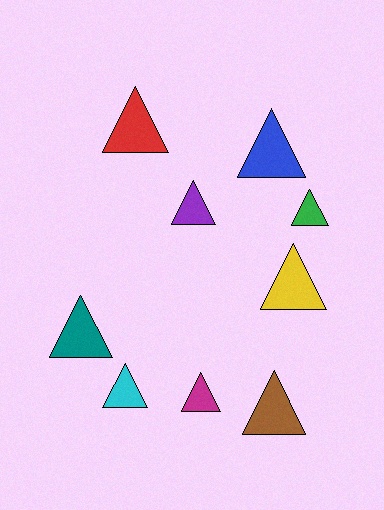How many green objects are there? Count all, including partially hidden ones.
There is 1 green object.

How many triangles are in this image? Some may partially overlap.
There are 9 triangles.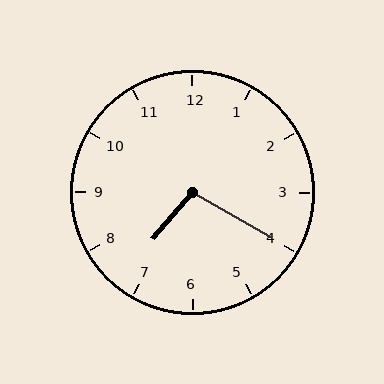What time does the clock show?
7:20.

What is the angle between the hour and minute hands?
Approximately 100 degrees.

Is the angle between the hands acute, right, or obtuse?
It is obtuse.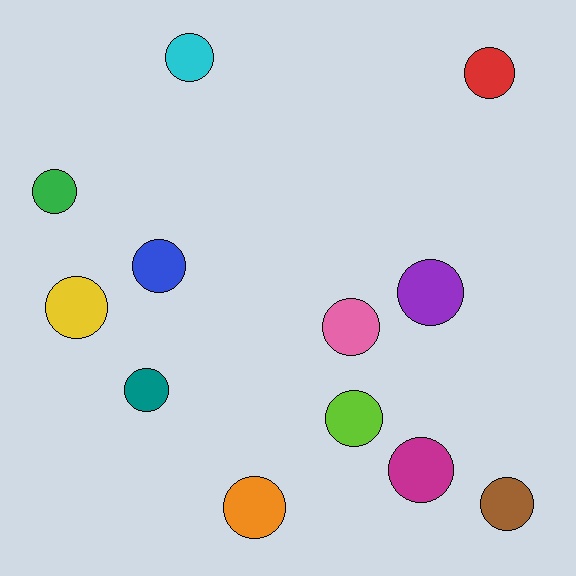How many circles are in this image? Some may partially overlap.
There are 12 circles.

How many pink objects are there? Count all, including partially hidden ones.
There is 1 pink object.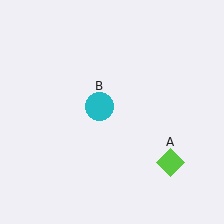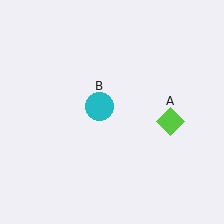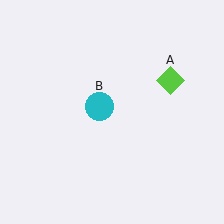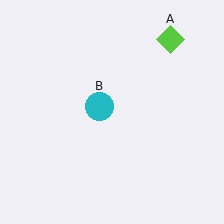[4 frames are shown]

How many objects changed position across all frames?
1 object changed position: lime diamond (object A).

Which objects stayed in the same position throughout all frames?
Cyan circle (object B) remained stationary.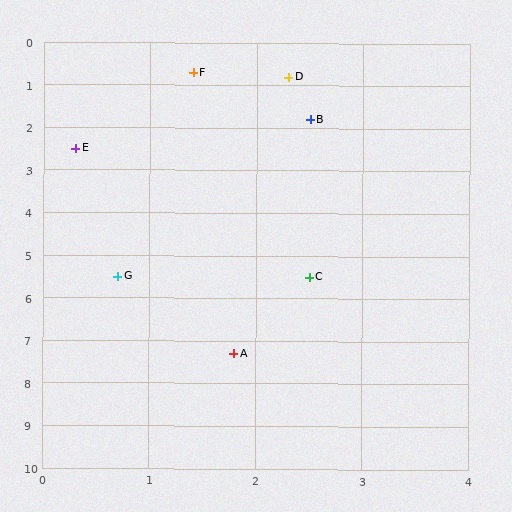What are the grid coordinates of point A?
Point A is at approximately (1.8, 7.3).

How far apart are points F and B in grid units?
Points F and B are about 1.6 grid units apart.